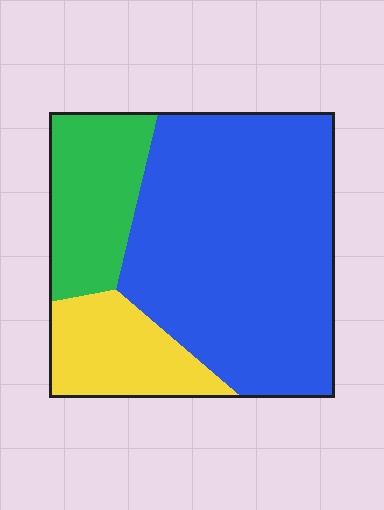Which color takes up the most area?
Blue, at roughly 65%.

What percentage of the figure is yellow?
Yellow takes up about one sixth (1/6) of the figure.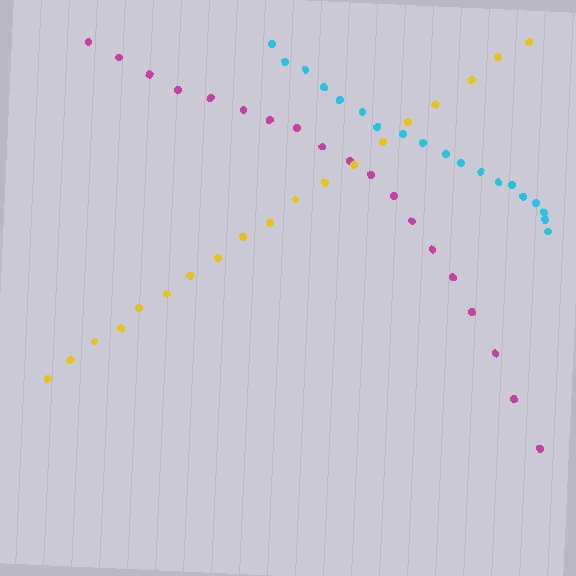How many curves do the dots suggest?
There are 3 distinct paths.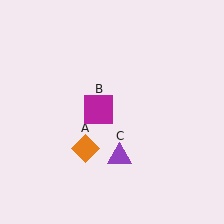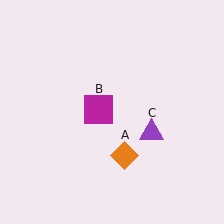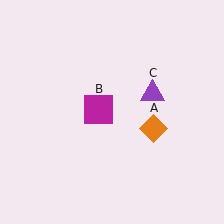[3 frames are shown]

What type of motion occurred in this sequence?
The orange diamond (object A), purple triangle (object C) rotated counterclockwise around the center of the scene.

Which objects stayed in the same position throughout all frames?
Magenta square (object B) remained stationary.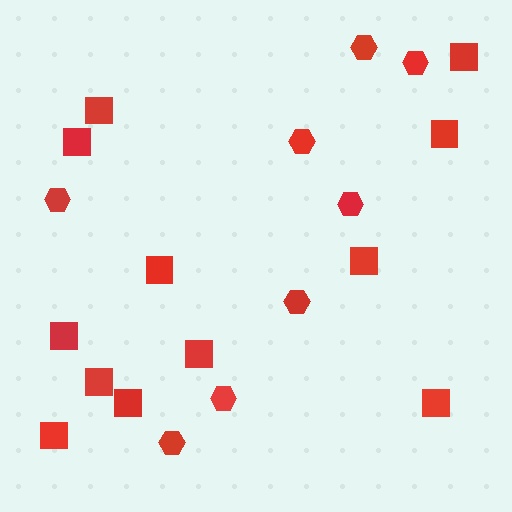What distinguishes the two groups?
There are 2 groups: one group of hexagons (8) and one group of squares (12).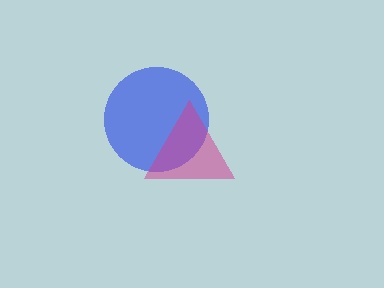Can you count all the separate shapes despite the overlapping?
Yes, there are 2 separate shapes.